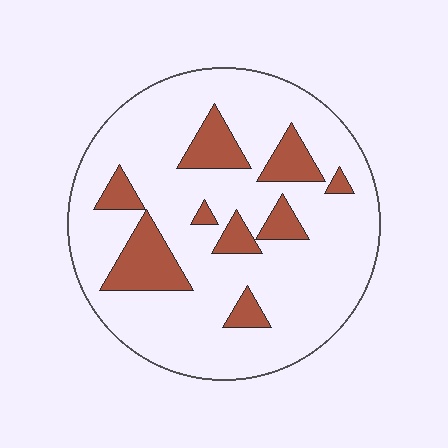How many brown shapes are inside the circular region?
9.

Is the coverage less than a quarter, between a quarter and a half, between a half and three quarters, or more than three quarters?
Less than a quarter.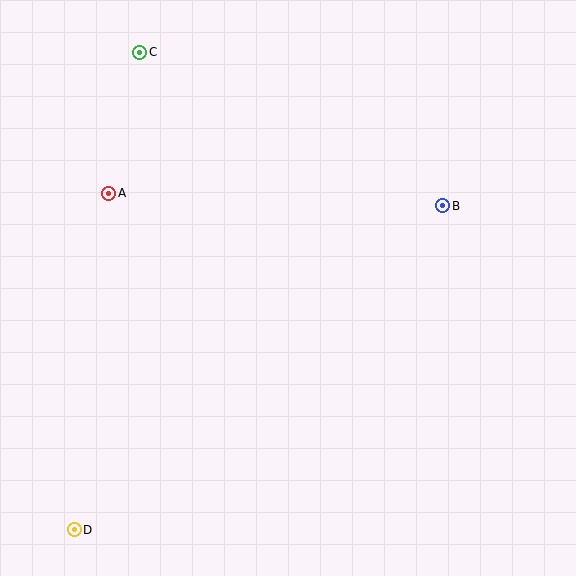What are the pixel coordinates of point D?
Point D is at (74, 530).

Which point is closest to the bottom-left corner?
Point D is closest to the bottom-left corner.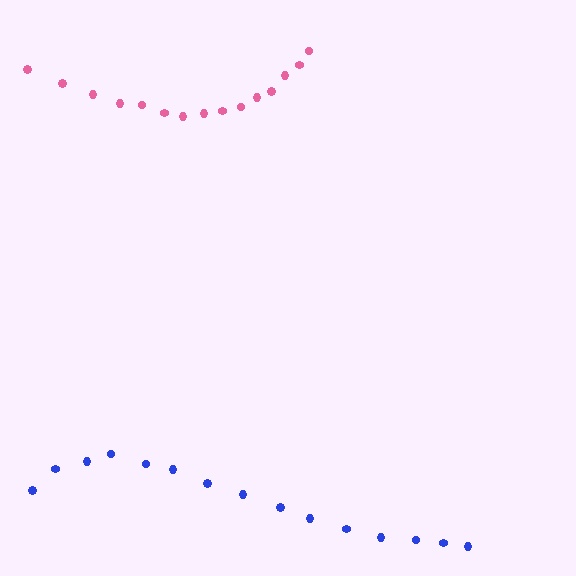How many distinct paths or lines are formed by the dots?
There are 2 distinct paths.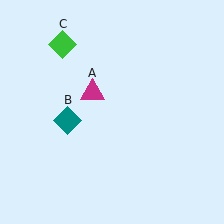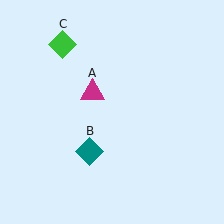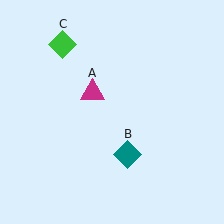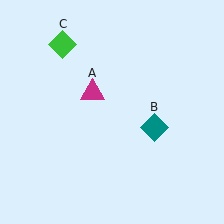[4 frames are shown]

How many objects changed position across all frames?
1 object changed position: teal diamond (object B).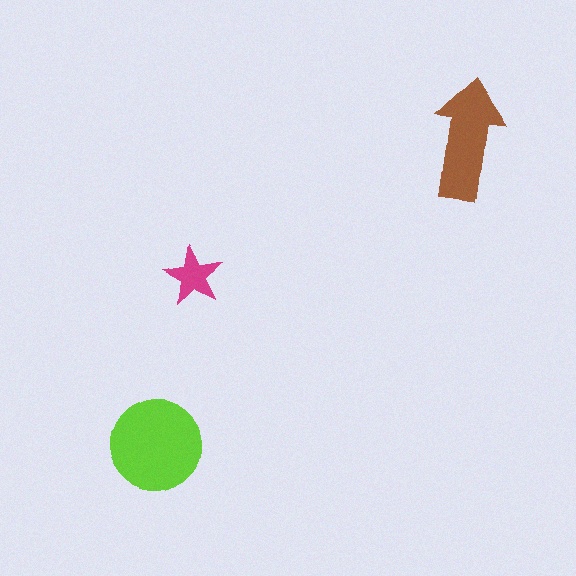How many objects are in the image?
There are 3 objects in the image.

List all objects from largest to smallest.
The lime circle, the brown arrow, the magenta star.